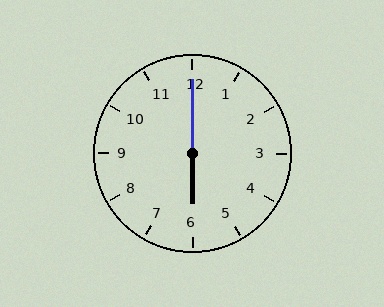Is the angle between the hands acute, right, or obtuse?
It is obtuse.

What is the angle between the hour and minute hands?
Approximately 180 degrees.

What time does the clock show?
6:00.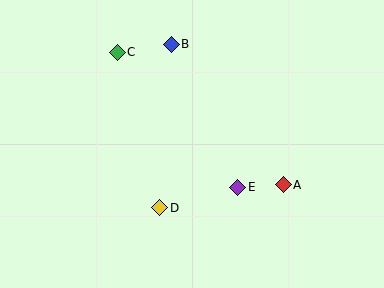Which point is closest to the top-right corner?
Point A is closest to the top-right corner.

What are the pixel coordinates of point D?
Point D is at (160, 208).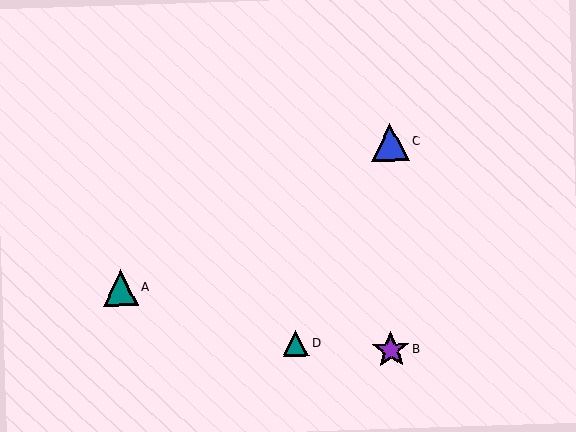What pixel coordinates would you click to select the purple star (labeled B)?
Click at (391, 350) to select the purple star B.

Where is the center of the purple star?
The center of the purple star is at (391, 350).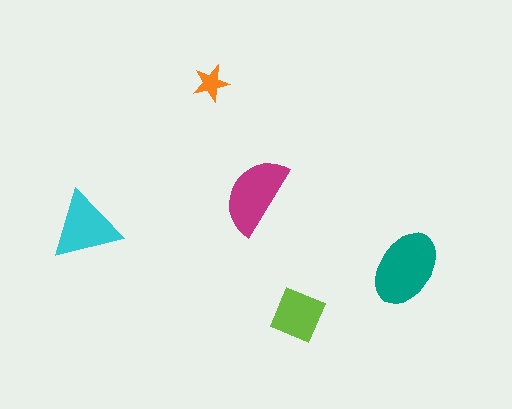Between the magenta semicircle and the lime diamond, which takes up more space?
The magenta semicircle.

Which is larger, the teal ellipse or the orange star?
The teal ellipse.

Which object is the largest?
The teal ellipse.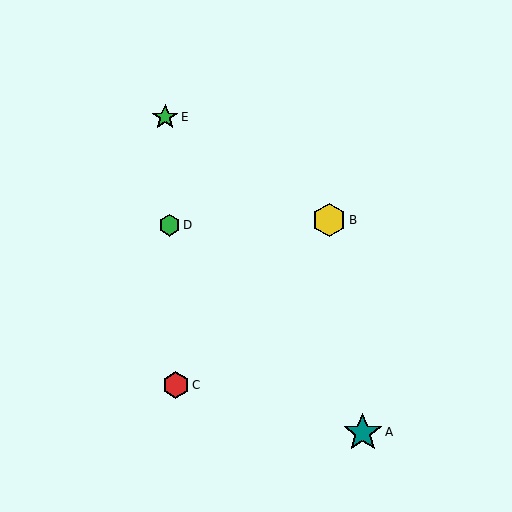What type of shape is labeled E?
Shape E is a green star.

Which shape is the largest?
The teal star (labeled A) is the largest.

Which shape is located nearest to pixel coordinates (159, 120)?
The green star (labeled E) at (165, 117) is nearest to that location.